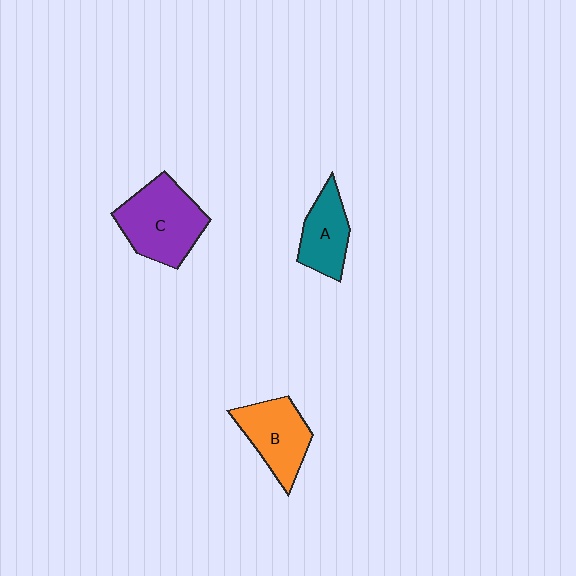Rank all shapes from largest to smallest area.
From largest to smallest: C (purple), B (orange), A (teal).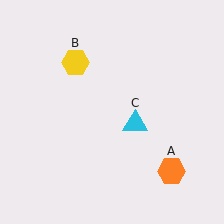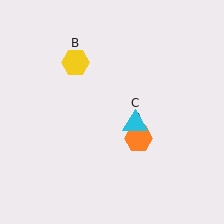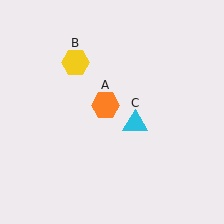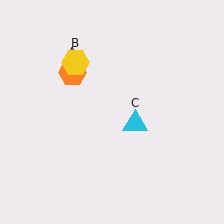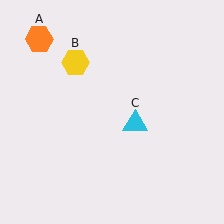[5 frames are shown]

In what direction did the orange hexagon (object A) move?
The orange hexagon (object A) moved up and to the left.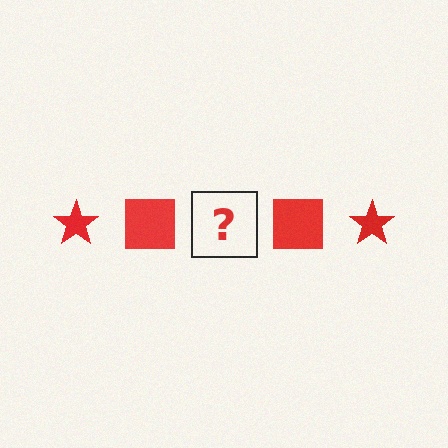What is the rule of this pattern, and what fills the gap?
The rule is that the pattern cycles through star, square shapes in red. The gap should be filled with a red star.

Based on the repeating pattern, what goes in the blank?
The blank should be a red star.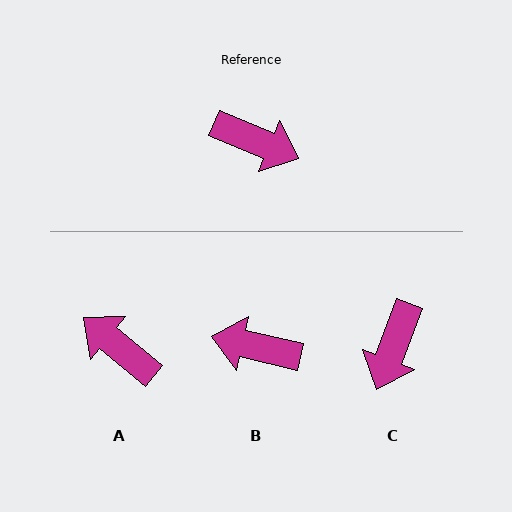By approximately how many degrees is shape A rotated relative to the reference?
Approximately 164 degrees counter-clockwise.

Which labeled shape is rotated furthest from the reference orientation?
B, about 170 degrees away.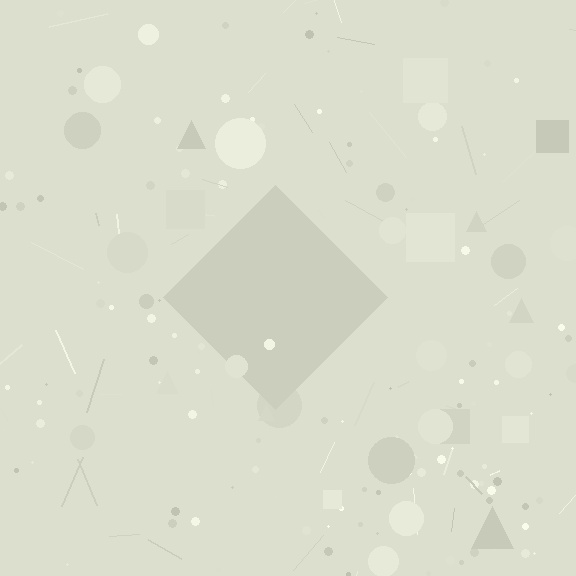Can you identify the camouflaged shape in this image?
The camouflaged shape is a diamond.